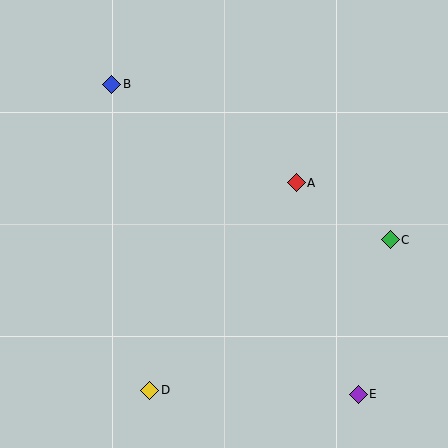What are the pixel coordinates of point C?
Point C is at (390, 240).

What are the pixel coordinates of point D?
Point D is at (150, 390).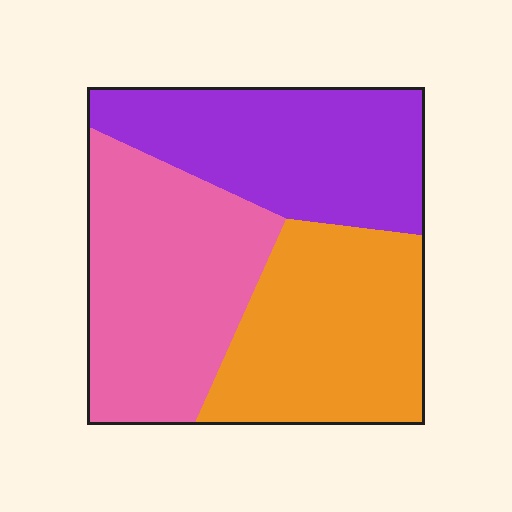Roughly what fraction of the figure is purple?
Purple covers 32% of the figure.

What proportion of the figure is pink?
Pink covers around 35% of the figure.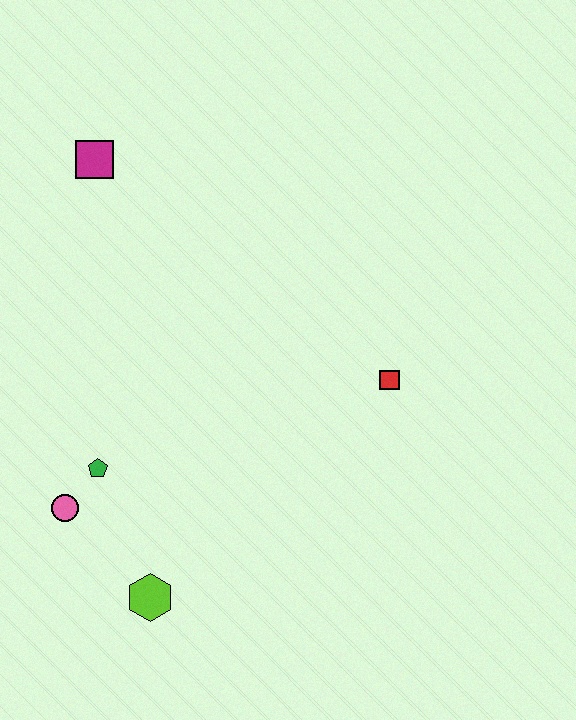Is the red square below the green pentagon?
No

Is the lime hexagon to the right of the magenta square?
Yes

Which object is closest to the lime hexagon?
The pink circle is closest to the lime hexagon.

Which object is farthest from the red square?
The magenta square is farthest from the red square.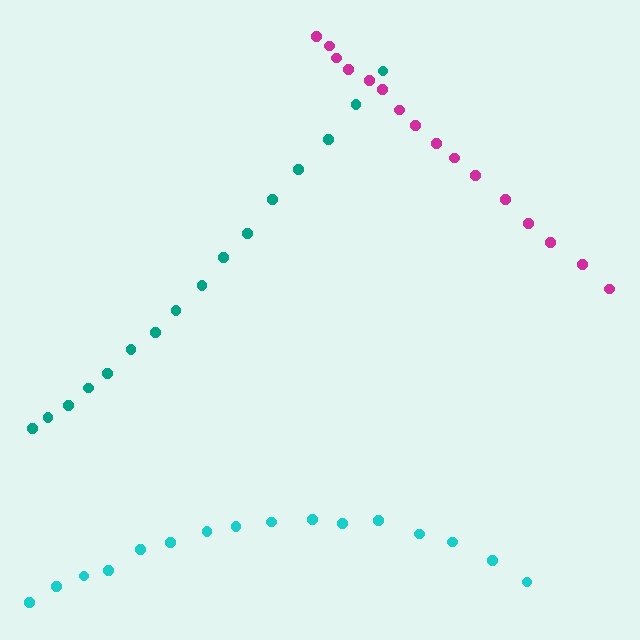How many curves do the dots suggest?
There are 3 distinct paths.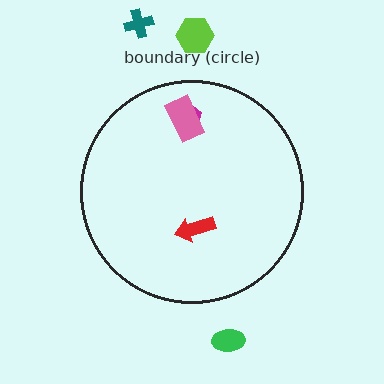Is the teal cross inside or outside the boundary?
Outside.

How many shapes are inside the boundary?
3 inside, 3 outside.